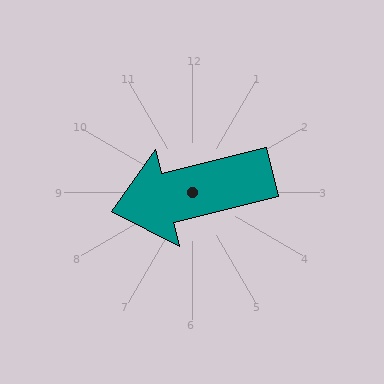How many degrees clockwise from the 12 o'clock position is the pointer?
Approximately 256 degrees.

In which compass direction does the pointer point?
West.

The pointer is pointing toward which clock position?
Roughly 9 o'clock.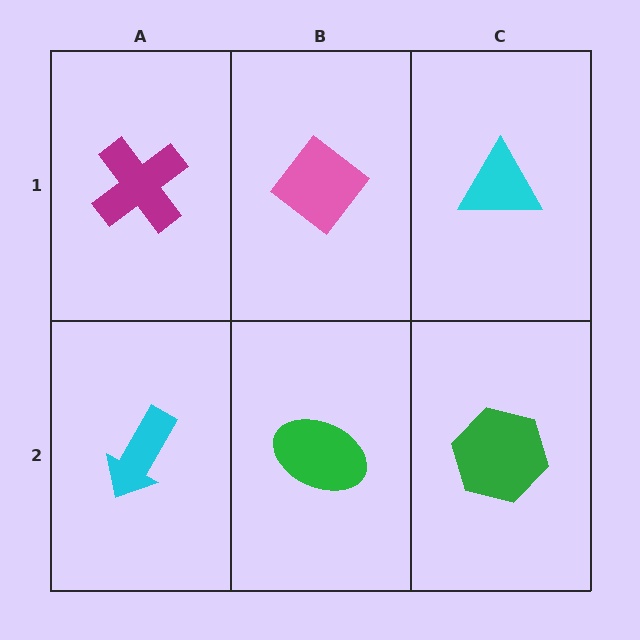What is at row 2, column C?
A green hexagon.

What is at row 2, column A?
A cyan arrow.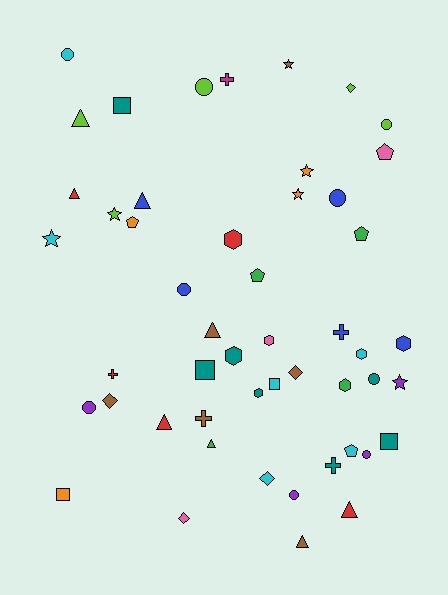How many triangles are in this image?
There are 8 triangles.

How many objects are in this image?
There are 50 objects.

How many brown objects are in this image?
There are 6 brown objects.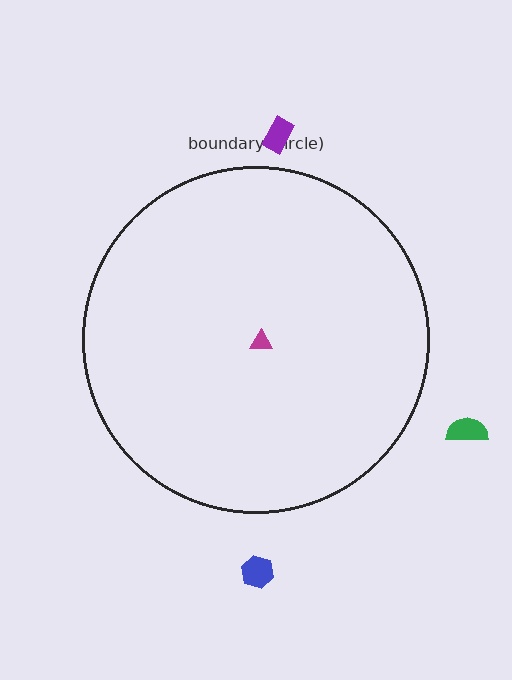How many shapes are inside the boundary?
1 inside, 3 outside.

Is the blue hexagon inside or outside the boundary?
Outside.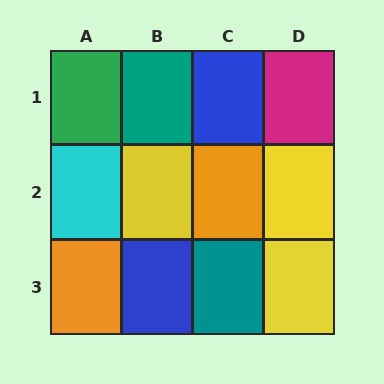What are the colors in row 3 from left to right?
Orange, blue, teal, yellow.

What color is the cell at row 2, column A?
Cyan.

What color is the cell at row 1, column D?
Magenta.